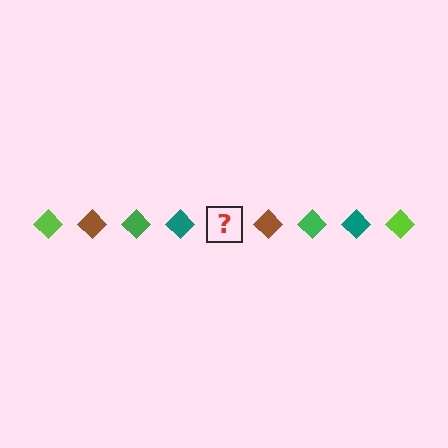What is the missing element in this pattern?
The missing element is a lime diamond.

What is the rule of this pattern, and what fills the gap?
The rule is that the pattern cycles through lime, brown, green, teal diamonds. The gap should be filled with a lime diamond.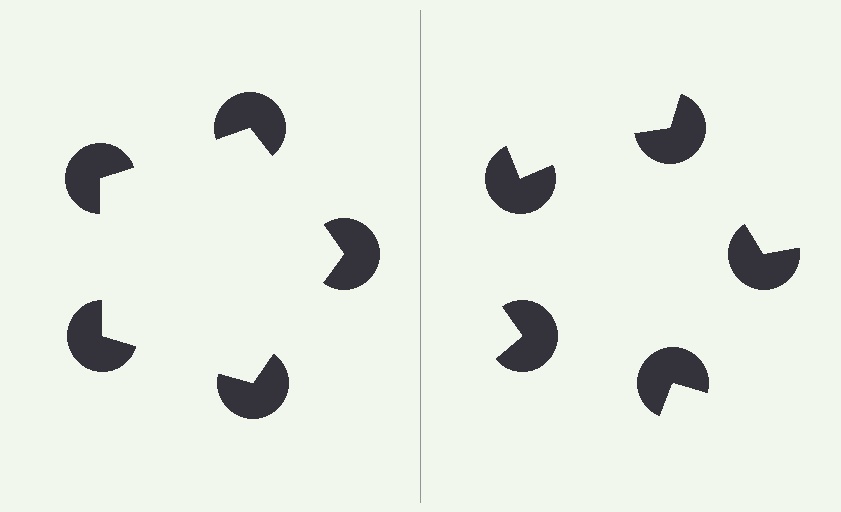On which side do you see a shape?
An illusory pentagon appears on the left side. On the right side the wedge cuts are rotated, so no coherent shape forms.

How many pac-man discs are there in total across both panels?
10 — 5 on each side.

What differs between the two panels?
The pac-man discs are positioned identically on both sides; only the wedge orientations differ. On the left they align to a pentagon; on the right they are misaligned.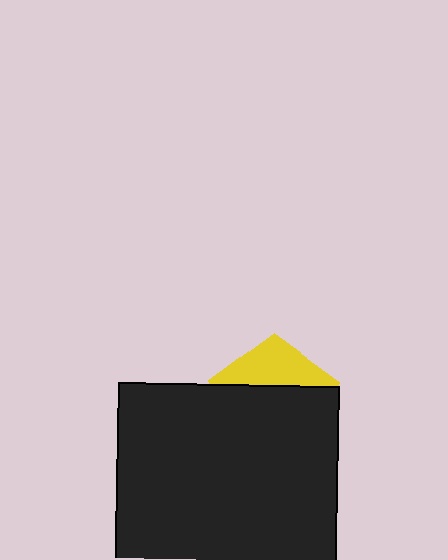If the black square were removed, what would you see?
You would see the complete yellow pentagon.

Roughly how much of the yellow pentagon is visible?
A small part of it is visible (roughly 31%).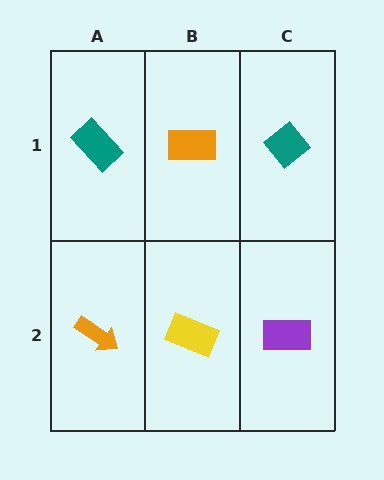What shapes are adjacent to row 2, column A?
A teal rectangle (row 1, column A), a yellow rectangle (row 2, column B).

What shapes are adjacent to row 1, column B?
A yellow rectangle (row 2, column B), a teal rectangle (row 1, column A), a teal diamond (row 1, column C).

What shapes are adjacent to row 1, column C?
A purple rectangle (row 2, column C), an orange rectangle (row 1, column B).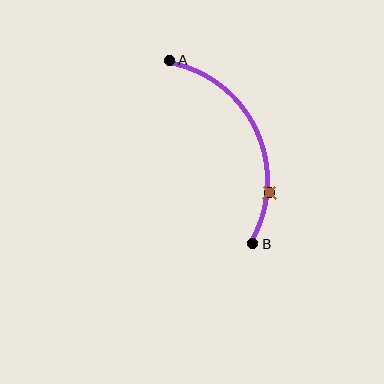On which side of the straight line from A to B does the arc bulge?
The arc bulges to the right of the straight line connecting A and B.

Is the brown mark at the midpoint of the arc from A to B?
No. The brown mark lies on the arc but is closer to endpoint B. The arc midpoint would be at the point on the curve equidistant along the arc from both A and B.